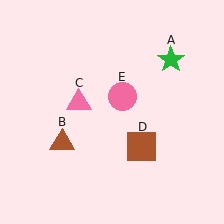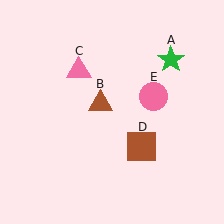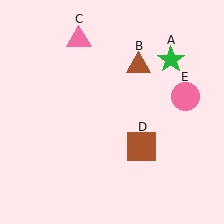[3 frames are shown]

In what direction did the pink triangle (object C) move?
The pink triangle (object C) moved up.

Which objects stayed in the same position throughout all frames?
Green star (object A) and brown square (object D) remained stationary.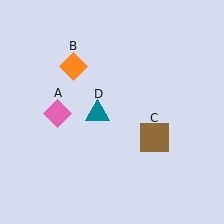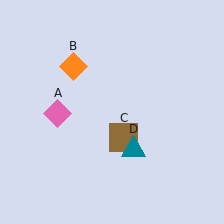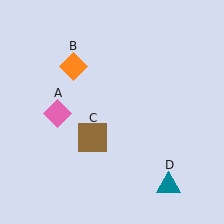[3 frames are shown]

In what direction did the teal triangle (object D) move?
The teal triangle (object D) moved down and to the right.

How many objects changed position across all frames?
2 objects changed position: brown square (object C), teal triangle (object D).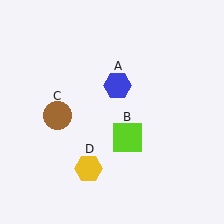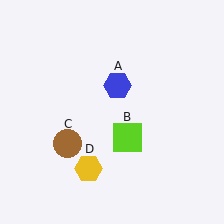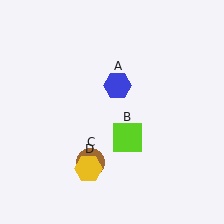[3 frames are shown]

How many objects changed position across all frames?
1 object changed position: brown circle (object C).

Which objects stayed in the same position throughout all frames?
Blue hexagon (object A) and lime square (object B) and yellow hexagon (object D) remained stationary.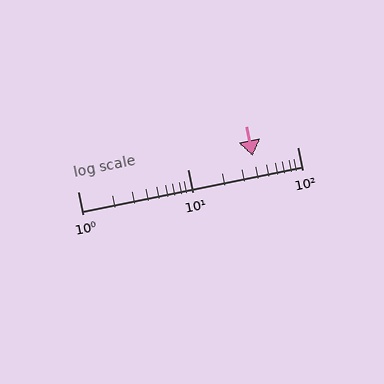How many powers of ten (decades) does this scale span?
The scale spans 2 decades, from 1 to 100.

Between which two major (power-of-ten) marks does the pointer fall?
The pointer is between 10 and 100.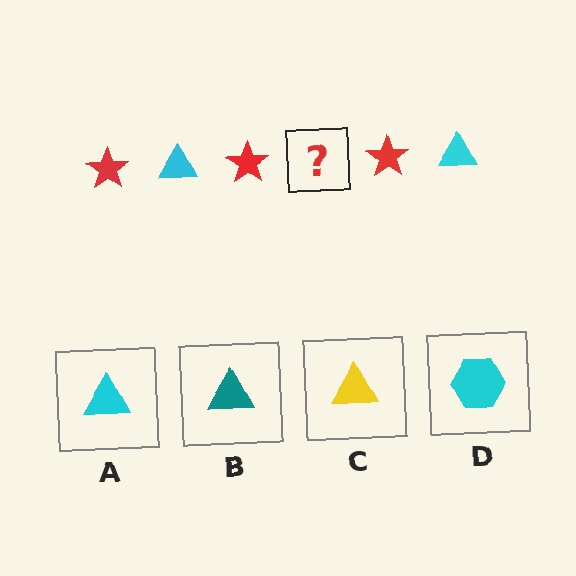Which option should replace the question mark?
Option A.